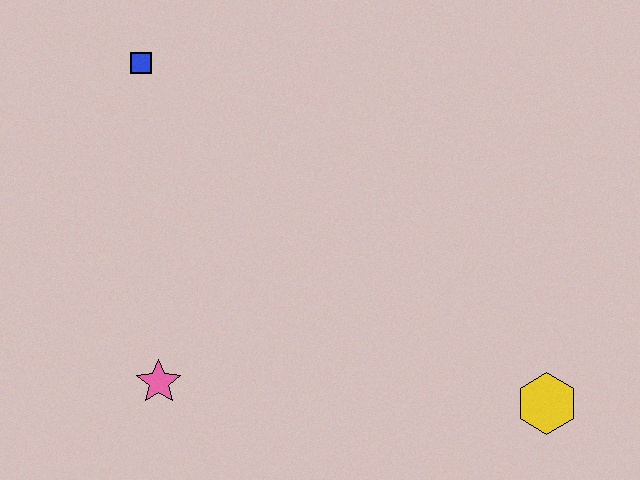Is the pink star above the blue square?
No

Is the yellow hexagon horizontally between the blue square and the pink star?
No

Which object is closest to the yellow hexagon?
The pink star is closest to the yellow hexagon.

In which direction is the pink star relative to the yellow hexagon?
The pink star is to the left of the yellow hexagon.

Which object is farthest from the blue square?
The yellow hexagon is farthest from the blue square.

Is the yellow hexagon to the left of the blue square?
No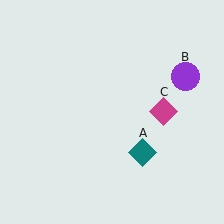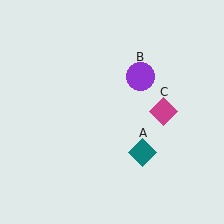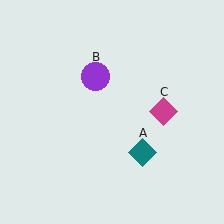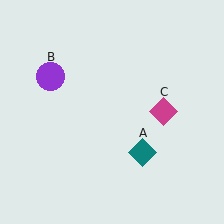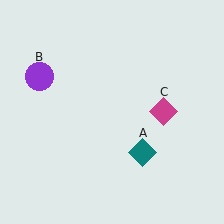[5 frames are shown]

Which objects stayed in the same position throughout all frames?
Teal diamond (object A) and magenta diamond (object C) remained stationary.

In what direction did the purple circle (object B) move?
The purple circle (object B) moved left.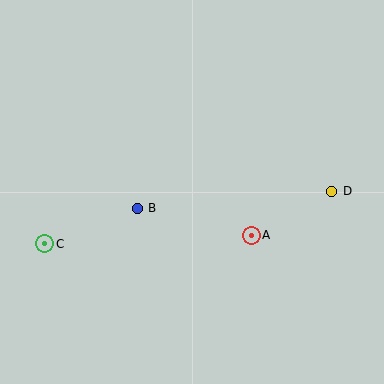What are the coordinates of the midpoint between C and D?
The midpoint between C and D is at (188, 217).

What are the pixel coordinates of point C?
Point C is at (45, 244).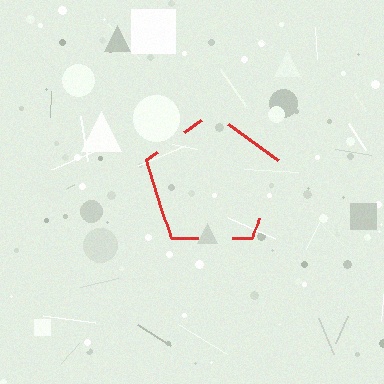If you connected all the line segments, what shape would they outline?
They would outline a pentagon.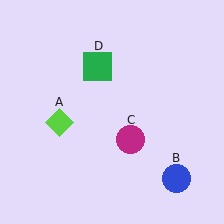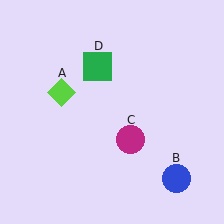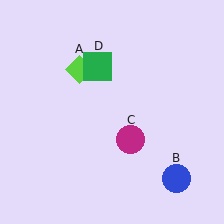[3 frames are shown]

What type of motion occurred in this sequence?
The lime diamond (object A) rotated clockwise around the center of the scene.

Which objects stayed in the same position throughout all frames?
Blue circle (object B) and magenta circle (object C) and green square (object D) remained stationary.